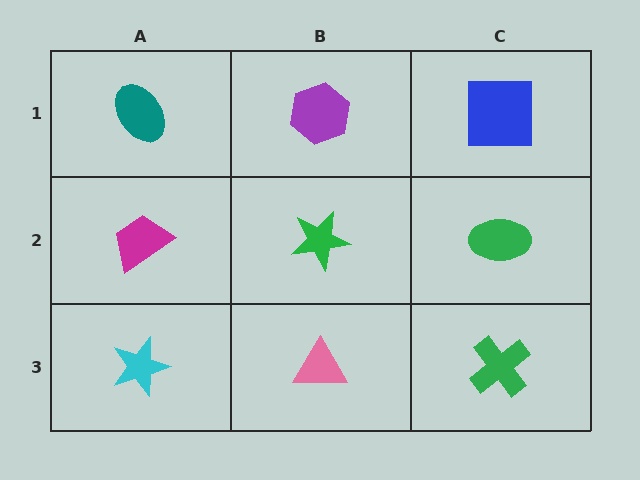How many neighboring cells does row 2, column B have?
4.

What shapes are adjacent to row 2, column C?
A blue square (row 1, column C), a green cross (row 3, column C), a green star (row 2, column B).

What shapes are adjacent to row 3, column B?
A green star (row 2, column B), a cyan star (row 3, column A), a green cross (row 3, column C).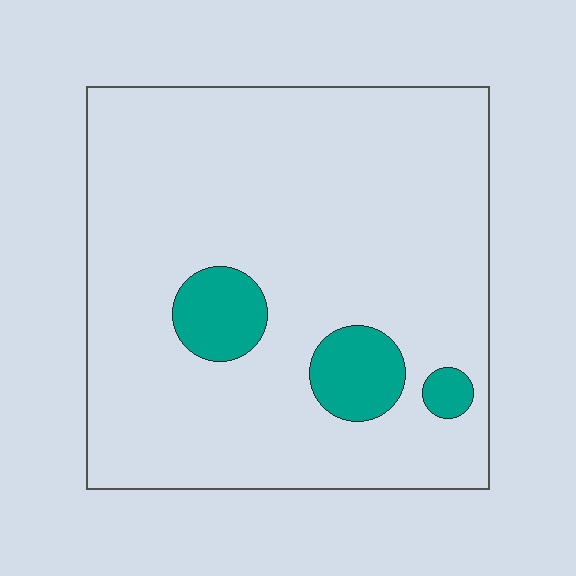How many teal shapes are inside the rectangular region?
3.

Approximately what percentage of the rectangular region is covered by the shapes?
Approximately 10%.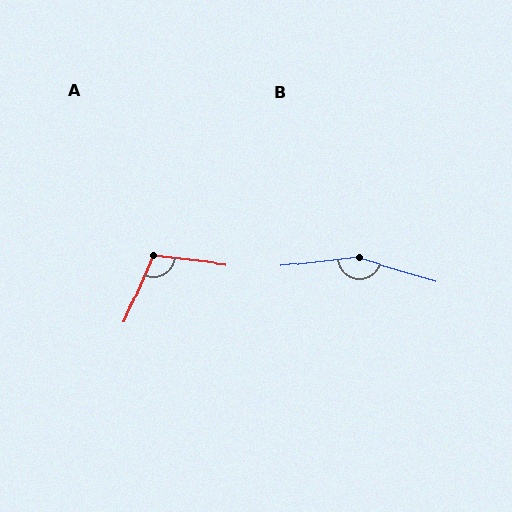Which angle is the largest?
B, at approximately 156 degrees.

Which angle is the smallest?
A, at approximately 106 degrees.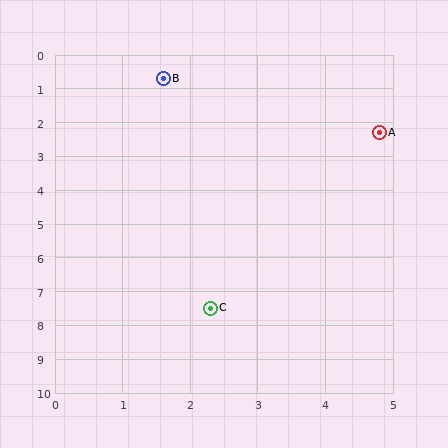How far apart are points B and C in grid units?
Points B and C are about 6.8 grid units apart.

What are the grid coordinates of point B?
Point B is at approximately (1.6, 0.7).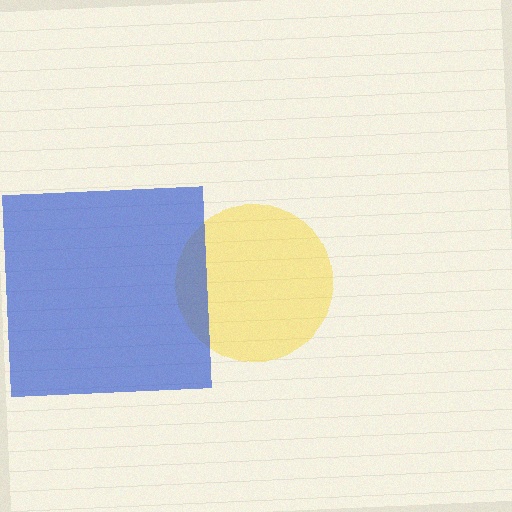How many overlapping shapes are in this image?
There are 2 overlapping shapes in the image.